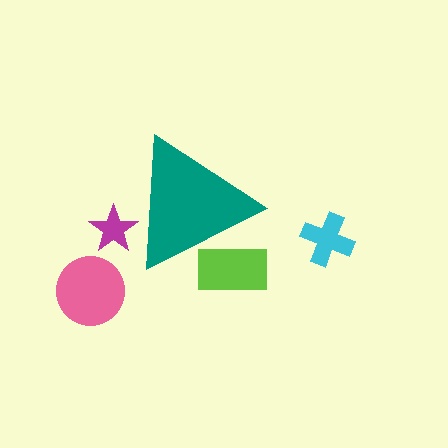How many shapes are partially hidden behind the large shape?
2 shapes are partially hidden.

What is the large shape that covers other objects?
A teal triangle.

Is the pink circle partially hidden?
No, the pink circle is fully visible.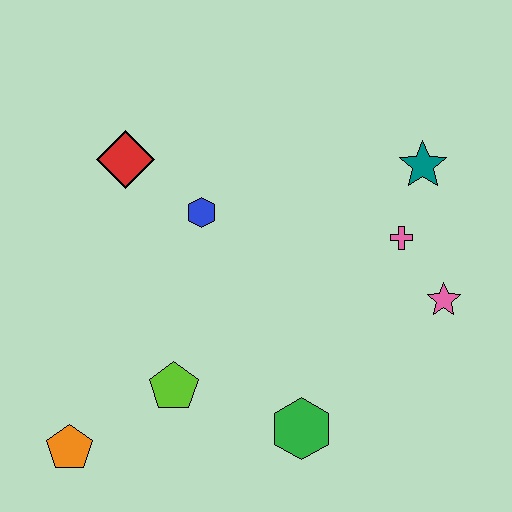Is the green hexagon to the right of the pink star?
No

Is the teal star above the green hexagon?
Yes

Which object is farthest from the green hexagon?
The red diamond is farthest from the green hexagon.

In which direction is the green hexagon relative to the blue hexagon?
The green hexagon is below the blue hexagon.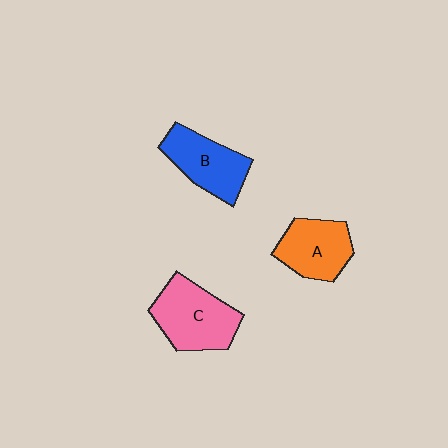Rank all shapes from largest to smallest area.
From largest to smallest: C (pink), B (blue), A (orange).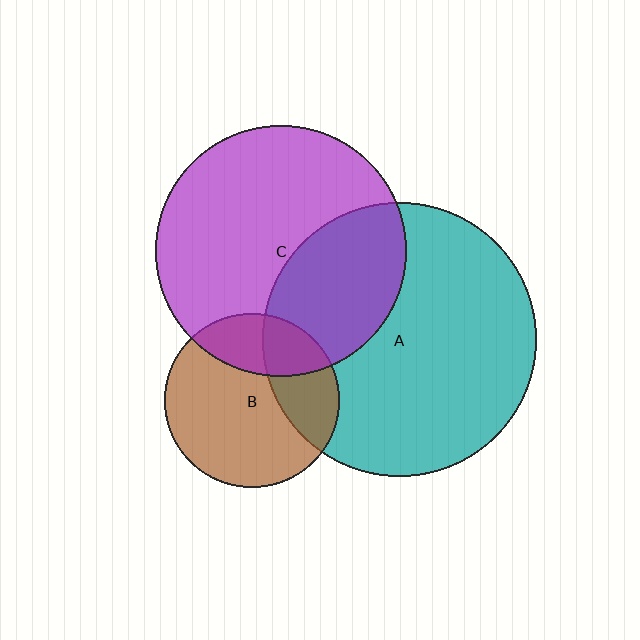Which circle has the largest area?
Circle A (teal).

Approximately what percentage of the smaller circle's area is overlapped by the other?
Approximately 35%.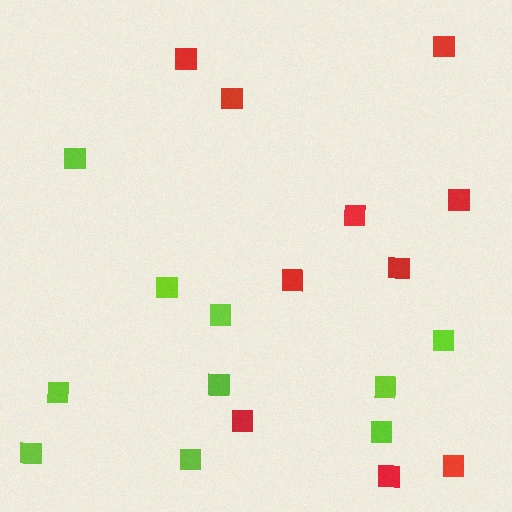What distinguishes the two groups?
There are 2 groups: one group of red squares (10) and one group of lime squares (10).